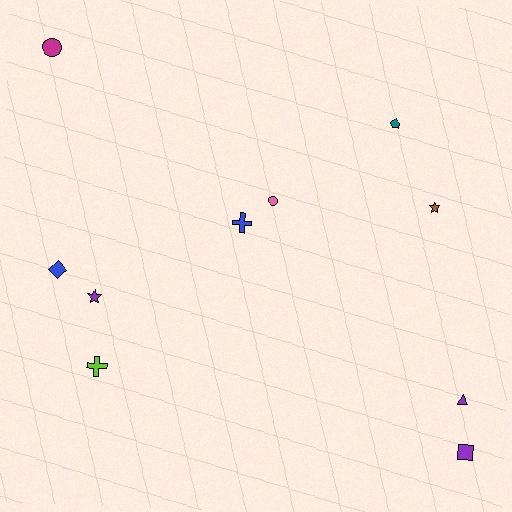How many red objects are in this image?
There are no red objects.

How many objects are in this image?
There are 10 objects.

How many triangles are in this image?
There is 1 triangle.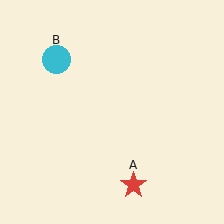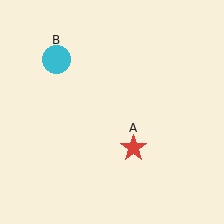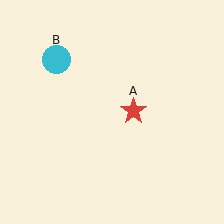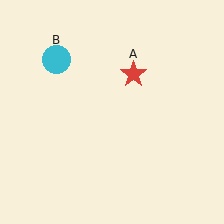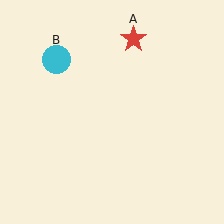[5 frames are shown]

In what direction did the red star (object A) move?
The red star (object A) moved up.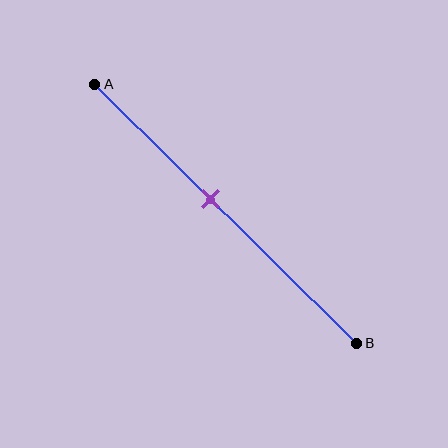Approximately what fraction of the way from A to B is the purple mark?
The purple mark is approximately 45% of the way from A to B.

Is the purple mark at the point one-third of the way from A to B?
No, the mark is at about 45% from A, not at the 33% one-third point.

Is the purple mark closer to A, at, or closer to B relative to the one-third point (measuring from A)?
The purple mark is closer to point B than the one-third point of segment AB.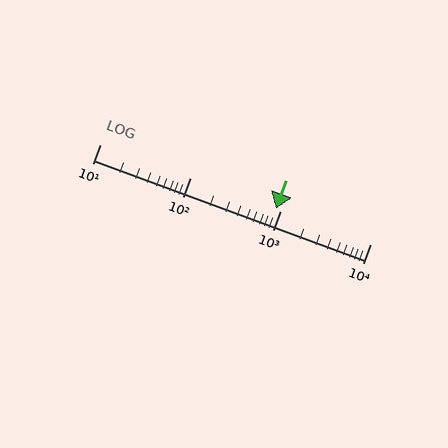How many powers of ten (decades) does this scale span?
The scale spans 3 decades, from 10 to 10000.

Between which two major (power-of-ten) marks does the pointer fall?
The pointer is between 100 and 1000.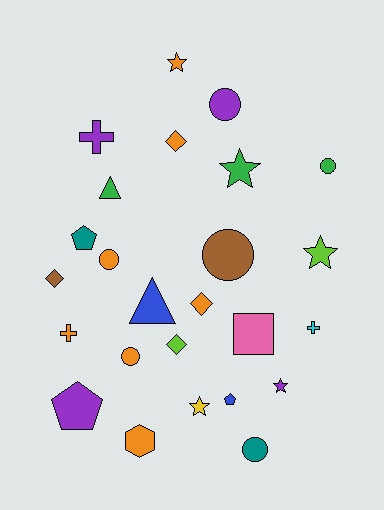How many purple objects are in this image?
There are 4 purple objects.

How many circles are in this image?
There are 6 circles.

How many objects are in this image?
There are 25 objects.